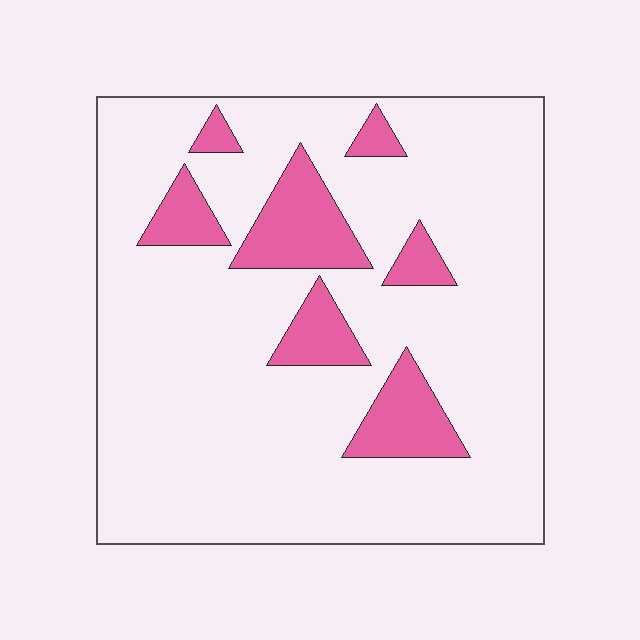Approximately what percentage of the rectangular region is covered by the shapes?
Approximately 15%.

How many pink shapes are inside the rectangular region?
7.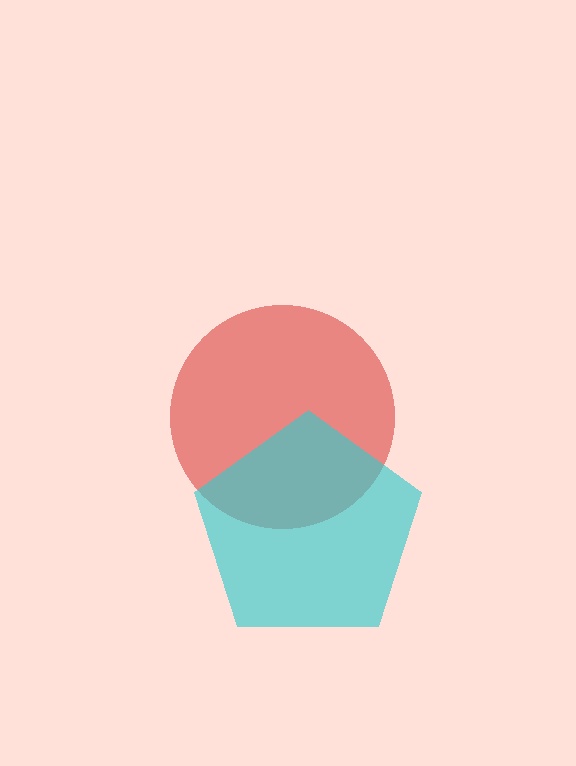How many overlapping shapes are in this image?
There are 2 overlapping shapes in the image.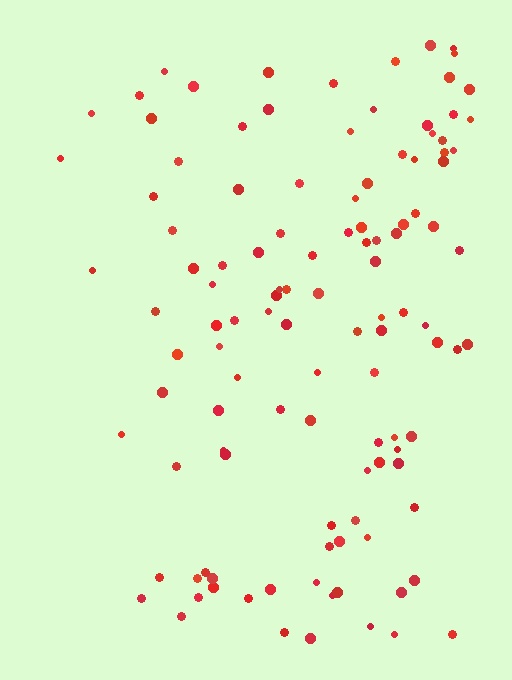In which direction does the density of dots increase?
From left to right, with the right side densest.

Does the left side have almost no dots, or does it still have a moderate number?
Still a moderate number, just noticeably fewer than the right.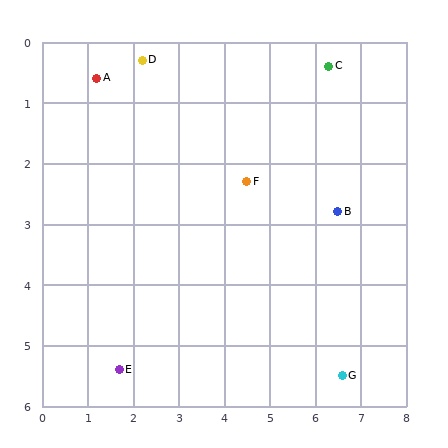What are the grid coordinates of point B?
Point B is at approximately (6.5, 2.8).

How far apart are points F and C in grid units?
Points F and C are about 2.6 grid units apart.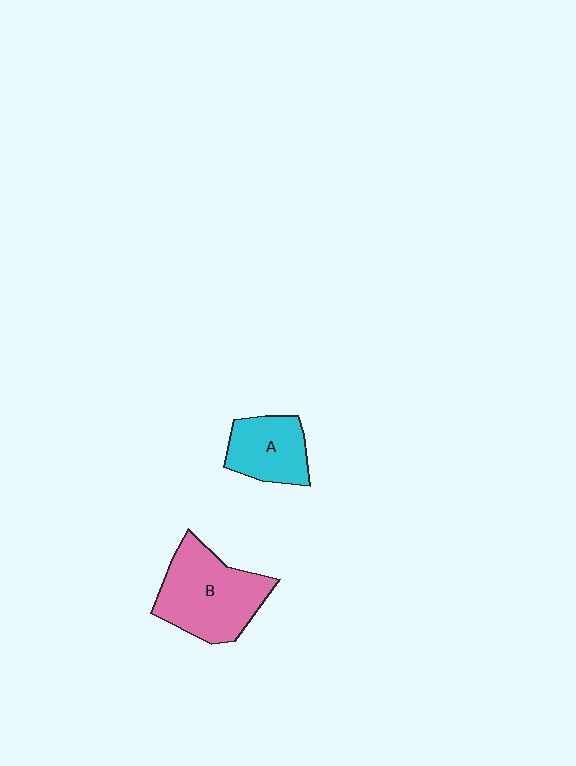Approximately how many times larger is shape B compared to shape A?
Approximately 1.6 times.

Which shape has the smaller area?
Shape A (cyan).